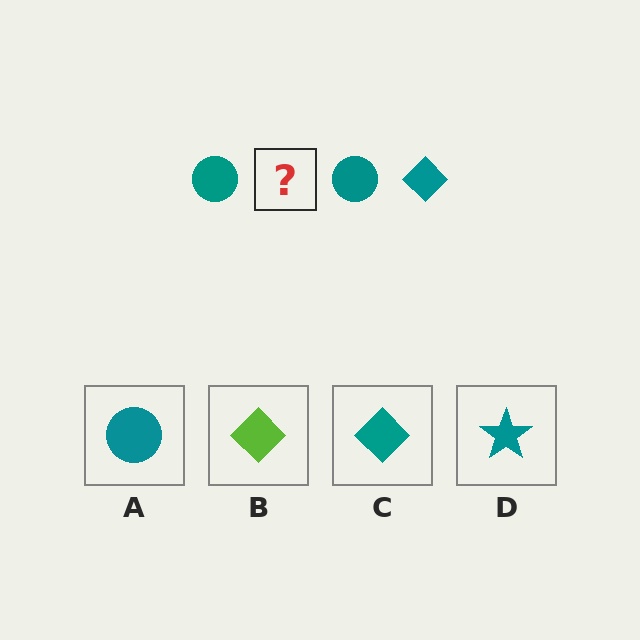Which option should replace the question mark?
Option C.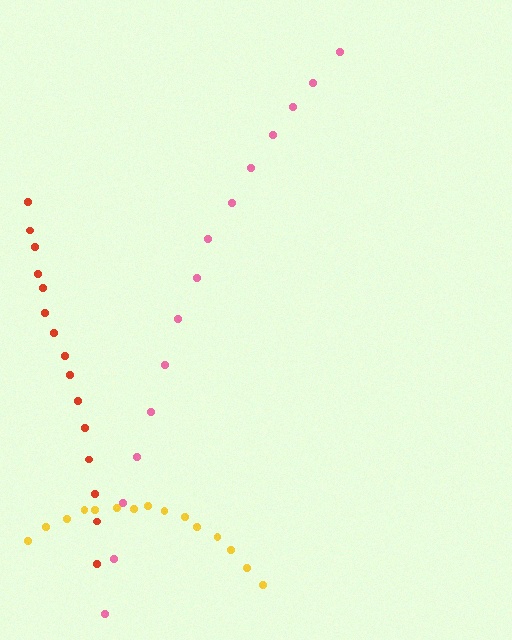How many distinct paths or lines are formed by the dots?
There are 3 distinct paths.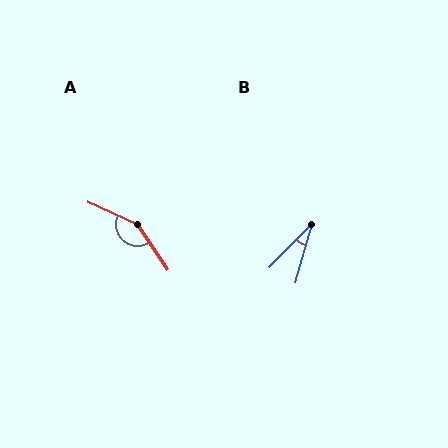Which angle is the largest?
A, at approximately 148 degrees.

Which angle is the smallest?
B, at approximately 29 degrees.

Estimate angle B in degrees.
Approximately 29 degrees.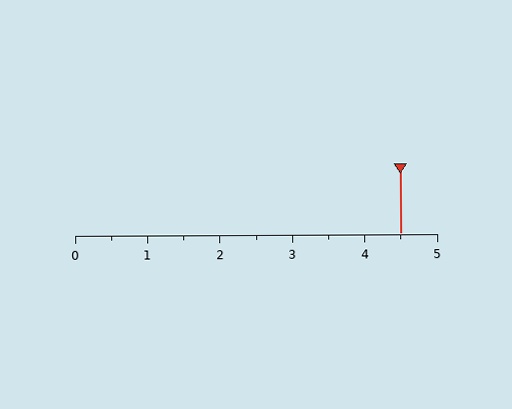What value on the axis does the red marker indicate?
The marker indicates approximately 4.5.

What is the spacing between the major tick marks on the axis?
The major ticks are spaced 1 apart.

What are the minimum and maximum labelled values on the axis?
The axis runs from 0 to 5.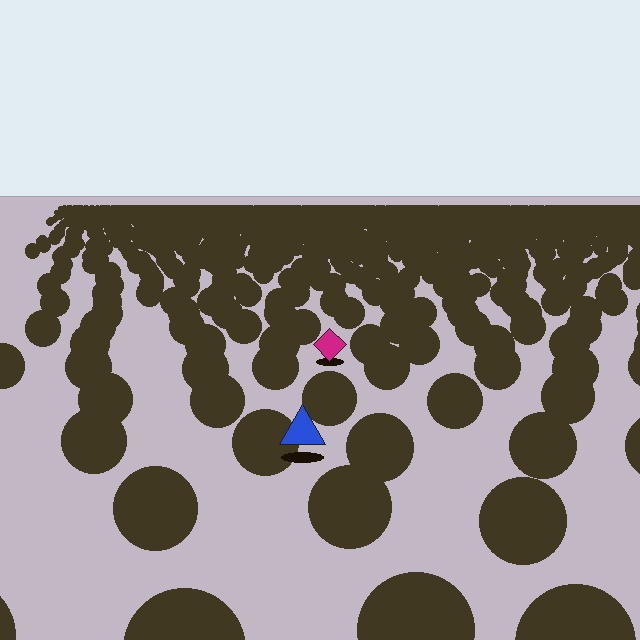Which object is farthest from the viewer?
The magenta diamond is farthest from the viewer. It appears smaller and the ground texture around it is denser.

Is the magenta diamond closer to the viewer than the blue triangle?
No. The blue triangle is closer — you can tell from the texture gradient: the ground texture is coarser near it.